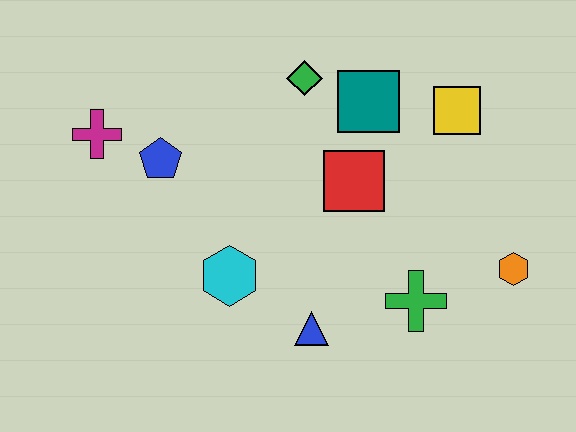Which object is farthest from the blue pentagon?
The orange hexagon is farthest from the blue pentagon.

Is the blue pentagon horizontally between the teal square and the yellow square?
No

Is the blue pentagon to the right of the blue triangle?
No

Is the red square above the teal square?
No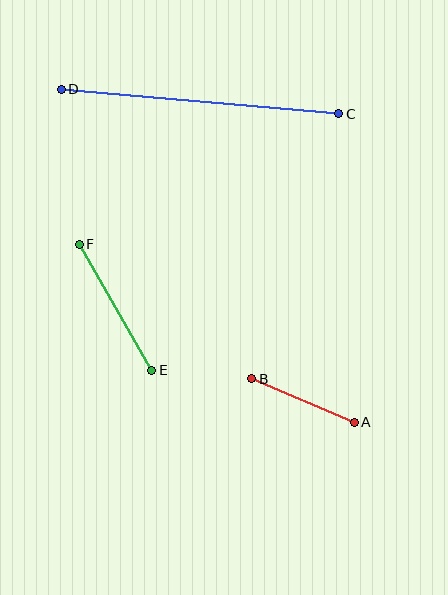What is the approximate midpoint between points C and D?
The midpoint is at approximately (200, 101) pixels.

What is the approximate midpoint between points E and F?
The midpoint is at approximately (115, 307) pixels.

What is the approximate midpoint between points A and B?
The midpoint is at approximately (303, 400) pixels.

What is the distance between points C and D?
The distance is approximately 279 pixels.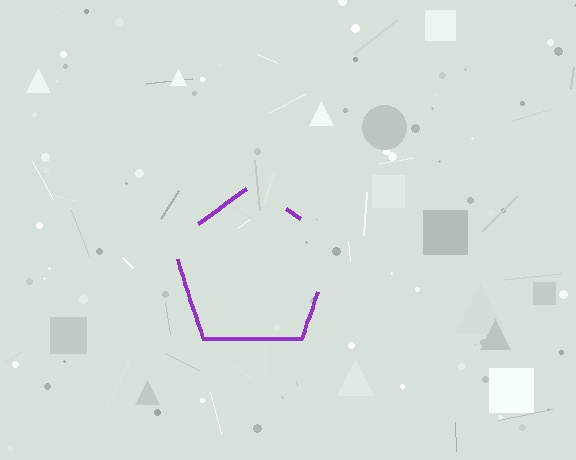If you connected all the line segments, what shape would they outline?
They would outline a pentagon.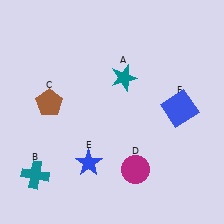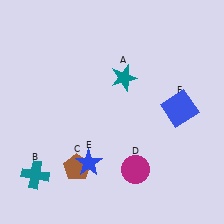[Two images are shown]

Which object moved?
The brown pentagon (C) moved down.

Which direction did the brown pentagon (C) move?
The brown pentagon (C) moved down.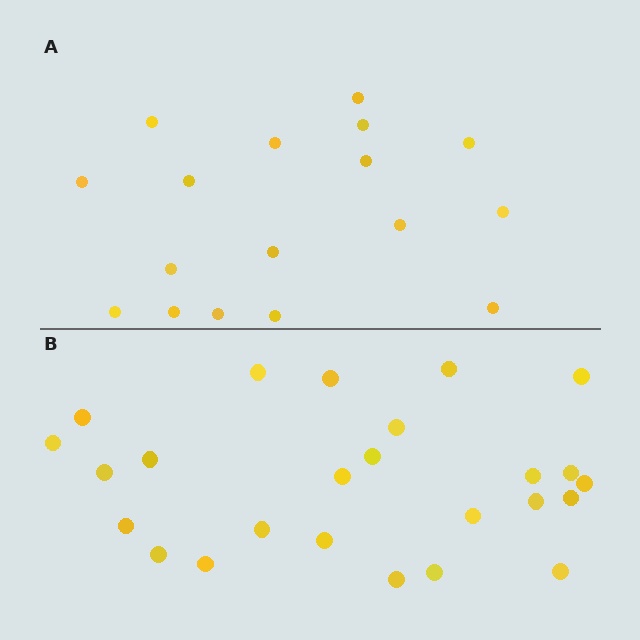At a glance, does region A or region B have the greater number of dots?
Region B (the bottom region) has more dots.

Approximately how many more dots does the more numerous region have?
Region B has roughly 8 or so more dots than region A.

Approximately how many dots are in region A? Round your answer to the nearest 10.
About 20 dots. (The exact count is 17, which rounds to 20.)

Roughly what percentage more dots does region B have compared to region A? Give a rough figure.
About 45% more.